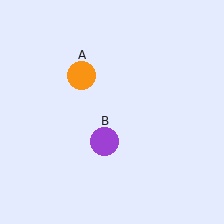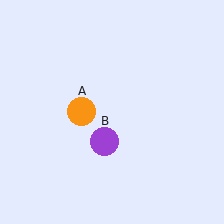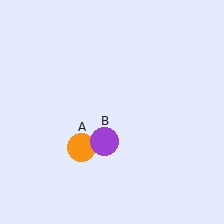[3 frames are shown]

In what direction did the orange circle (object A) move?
The orange circle (object A) moved down.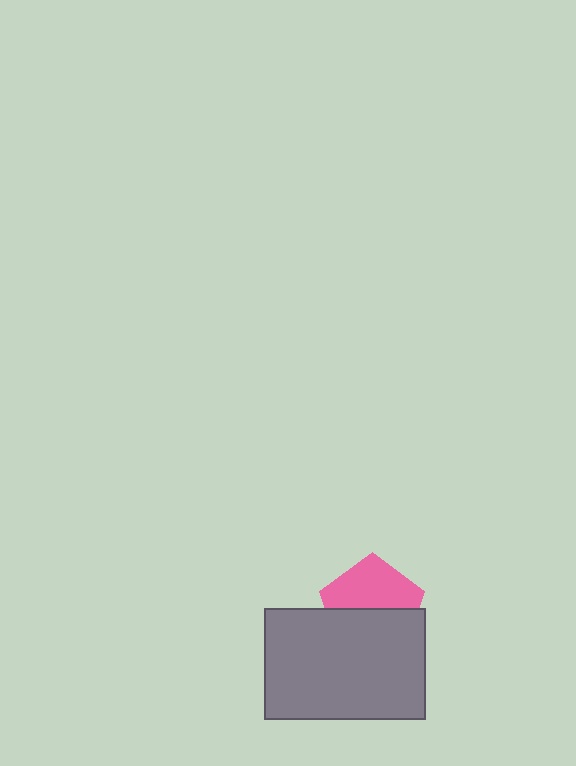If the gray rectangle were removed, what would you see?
You would see the complete pink pentagon.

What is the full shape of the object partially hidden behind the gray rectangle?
The partially hidden object is a pink pentagon.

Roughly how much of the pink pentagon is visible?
About half of it is visible (roughly 50%).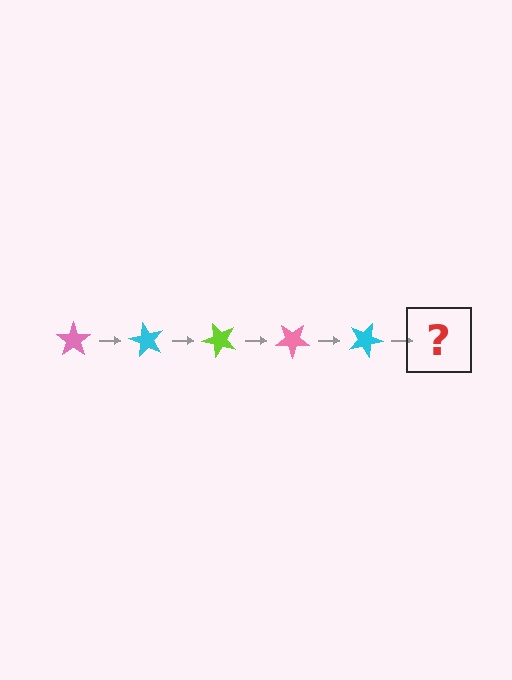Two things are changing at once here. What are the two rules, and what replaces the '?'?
The two rules are that it rotates 60 degrees each step and the color cycles through pink, cyan, and lime. The '?' should be a lime star, rotated 300 degrees from the start.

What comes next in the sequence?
The next element should be a lime star, rotated 300 degrees from the start.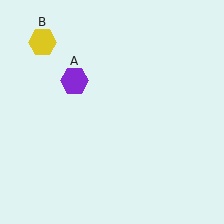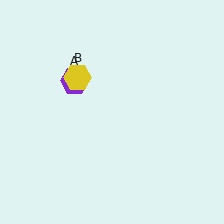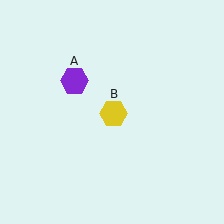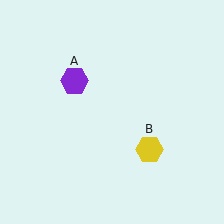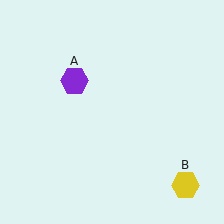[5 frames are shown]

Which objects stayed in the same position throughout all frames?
Purple hexagon (object A) remained stationary.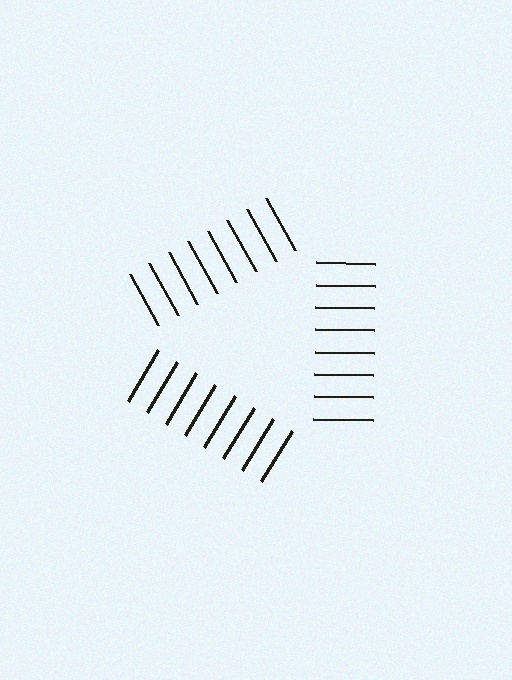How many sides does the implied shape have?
3 sides — the line-ends trace a triangle.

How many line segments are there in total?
24 — 8 along each of the 3 edges.